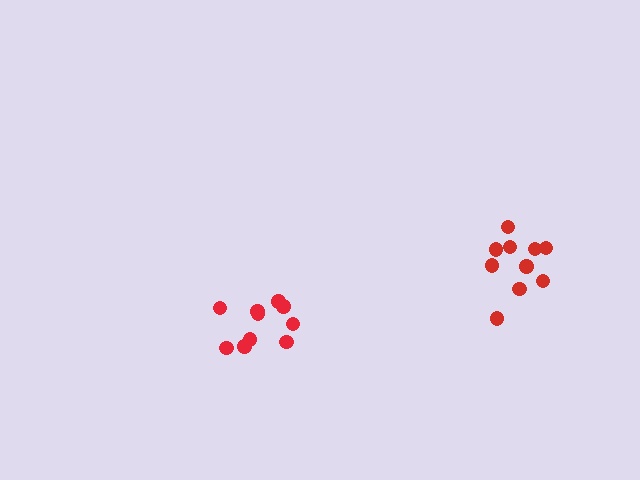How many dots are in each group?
Group 1: 10 dots, Group 2: 10 dots (20 total).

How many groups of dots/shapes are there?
There are 2 groups.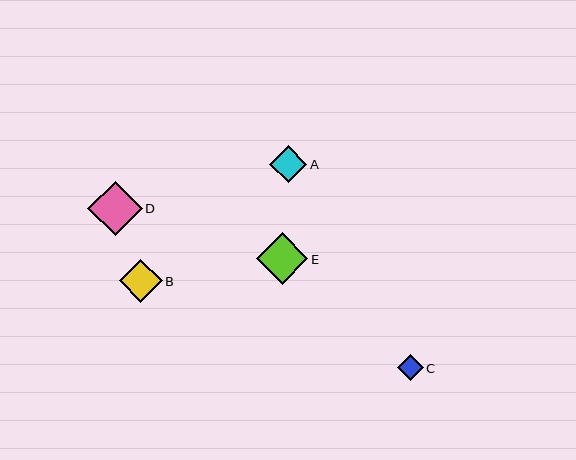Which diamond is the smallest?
Diamond C is the smallest with a size of approximately 26 pixels.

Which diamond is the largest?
Diamond D is the largest with a size of approximately 54 pixels.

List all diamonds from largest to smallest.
From largest to smallest: D, E, B, A, C.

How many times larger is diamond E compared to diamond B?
Diamond E is approximately 1.2 times the size of diamond B.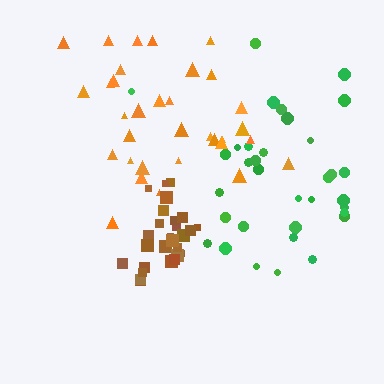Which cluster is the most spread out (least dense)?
Green.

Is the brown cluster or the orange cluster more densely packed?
Brown.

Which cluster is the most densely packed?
Brown.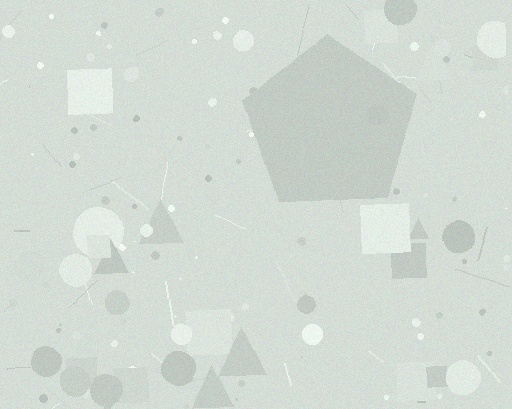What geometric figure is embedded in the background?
A pentagon is embedded in the background.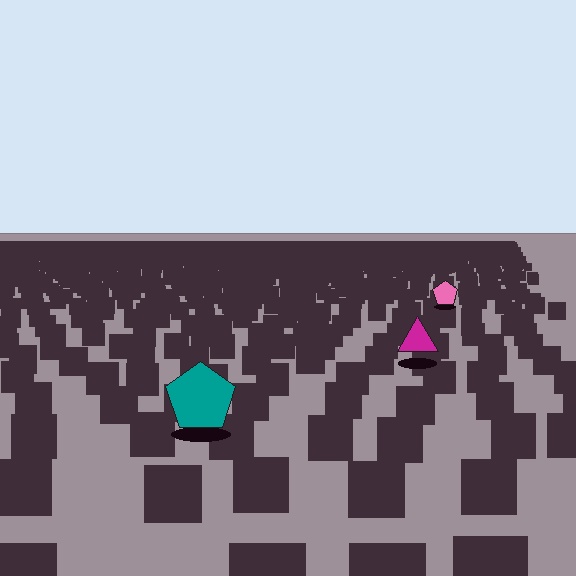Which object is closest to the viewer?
The teal pentagon is closest. The texture marks near it are larger and more spread out.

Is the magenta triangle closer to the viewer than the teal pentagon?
No. The teal pentagon is closer — you can tell from the texture gradient: the ground texture is coarser near it.